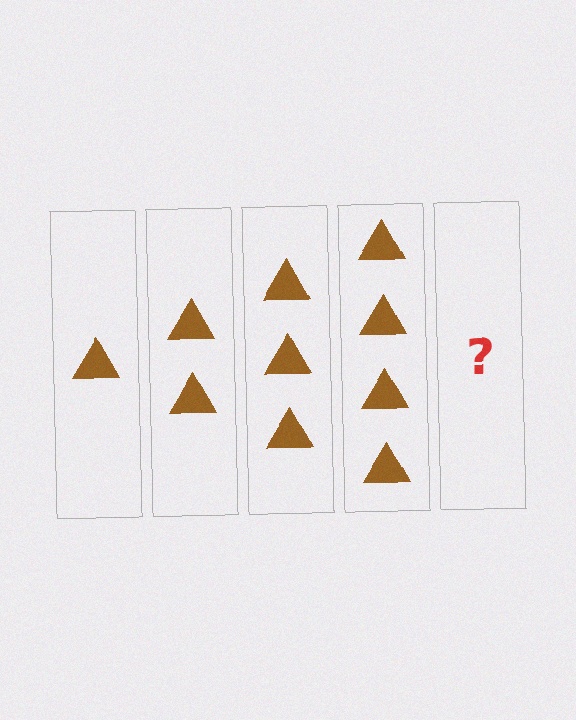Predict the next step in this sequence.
The next step is 5 triangles.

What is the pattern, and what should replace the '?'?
The pattern is that each step adds one more triangle. The '?' should be 5 triangles.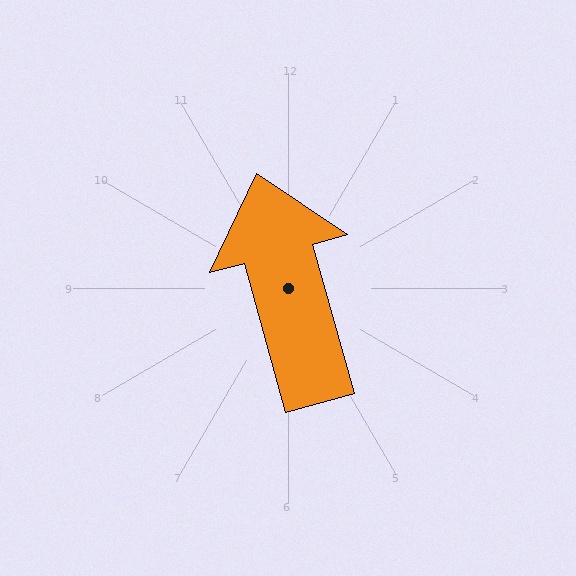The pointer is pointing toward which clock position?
Roughly 11 o'clock.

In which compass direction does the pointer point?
North.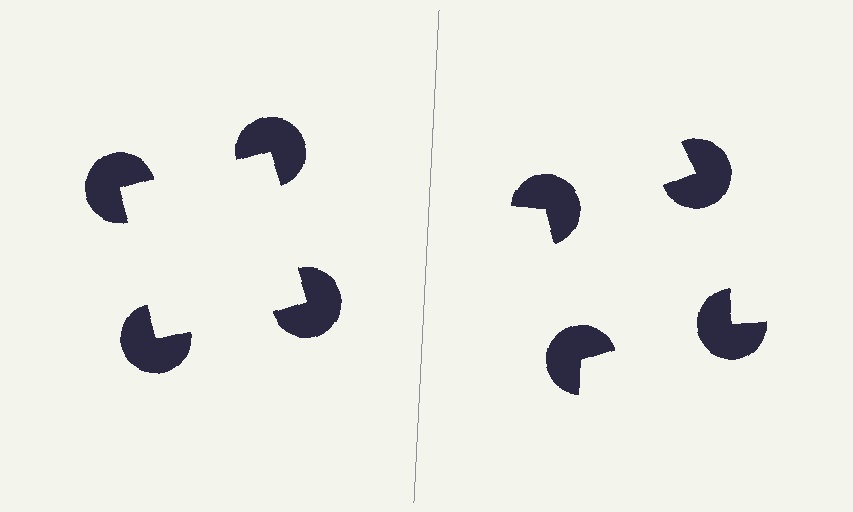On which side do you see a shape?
An illusory square appears on the left side. On the right side the wedge cuts are rotated, so no coherent shape forms.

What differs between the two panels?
The pac-man discs are positioned identically on both sides; only the wedge orientations differ. On the left they align to a square; on the right they are misaligned.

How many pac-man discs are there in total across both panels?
8 — 4 on each side.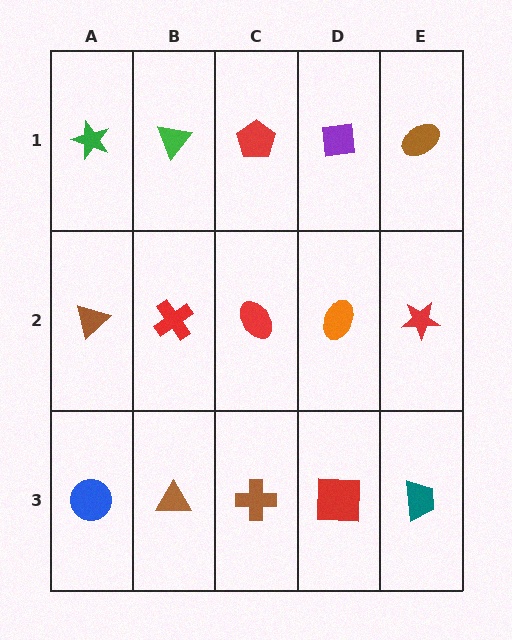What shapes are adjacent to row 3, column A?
A brown triangle (row 2, column A), a brown triangle (row 3, column B).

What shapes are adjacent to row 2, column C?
A red pentagon (row 1, column C), a brown cross (row 3, column C), a red cross (row 2, column B), an orange ellipse (row 2, column D).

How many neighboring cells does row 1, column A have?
2.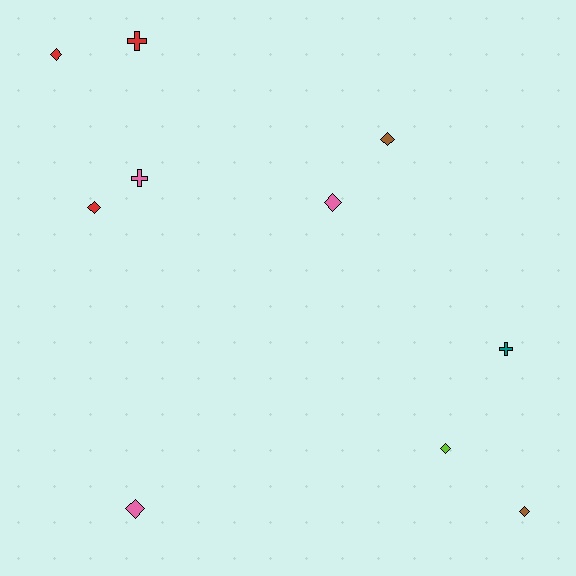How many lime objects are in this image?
There is 1 lime object.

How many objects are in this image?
There are 10 objects.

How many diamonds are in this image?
There are 7 diamonds.